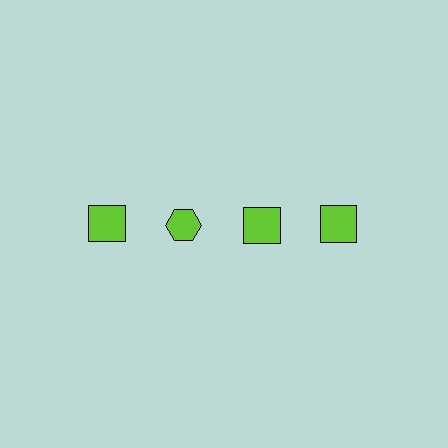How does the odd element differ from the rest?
It has a different shape: hexagon instead of square.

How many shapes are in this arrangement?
There are 4 shapes arranged in a grid pattern.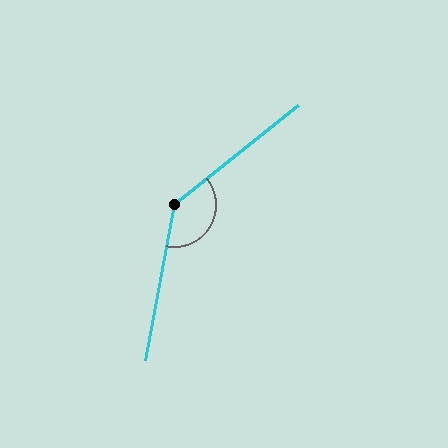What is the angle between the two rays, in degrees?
Approximately 139 degrees.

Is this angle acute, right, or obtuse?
It is obtuse.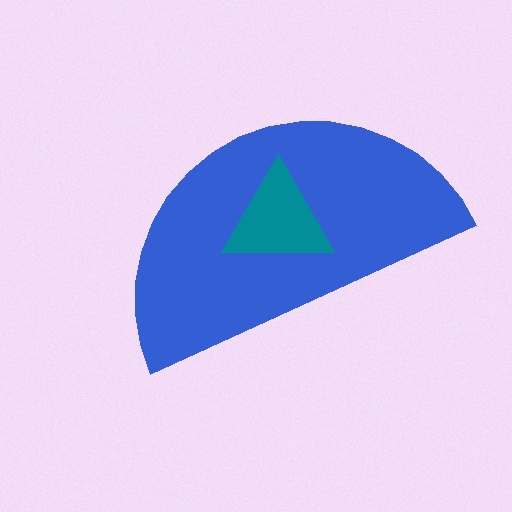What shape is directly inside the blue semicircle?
The teal triangle.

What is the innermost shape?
The teal triangle.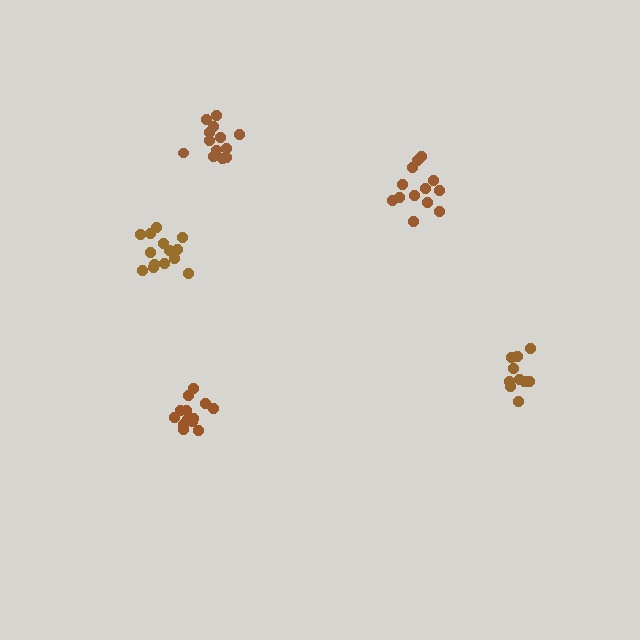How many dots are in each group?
Group 1: 13 dots, Group 2: 13 dots, Group 3: 14 dots, Group 4: 13 dots, Group 5: 11 dots (64 total).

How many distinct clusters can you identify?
There are 5 distinct clusters.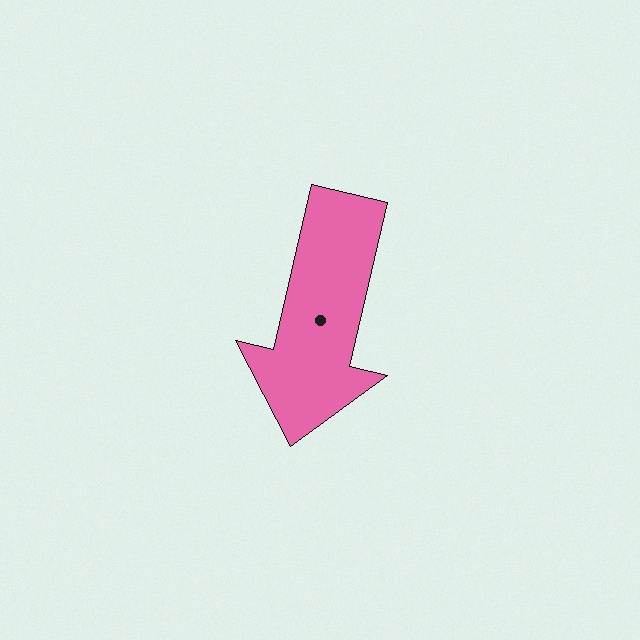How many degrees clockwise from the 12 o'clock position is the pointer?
Approximately 193 degrees.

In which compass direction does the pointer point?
South.